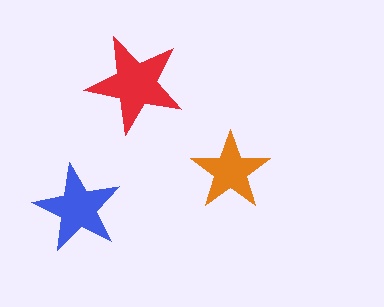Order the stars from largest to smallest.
the red one, the blue one, the orange one.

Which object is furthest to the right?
The orange star is rightmost.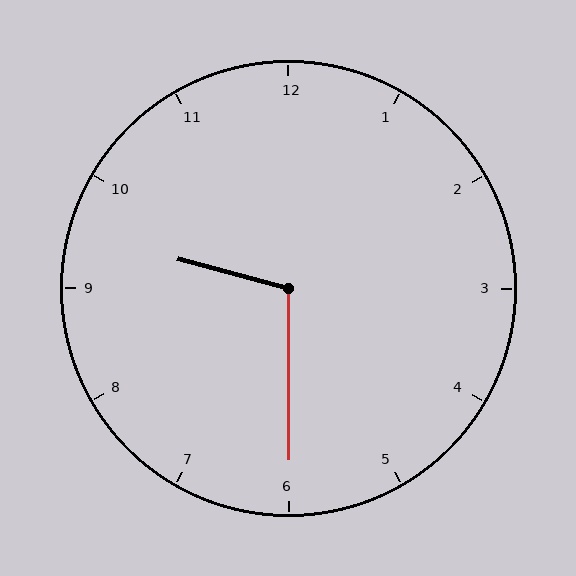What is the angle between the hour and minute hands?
Approximately 105 degrees.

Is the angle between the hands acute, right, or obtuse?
It is obtuse.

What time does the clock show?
9:30.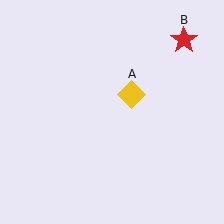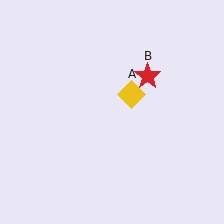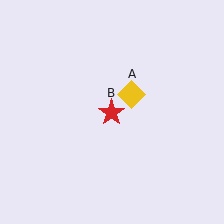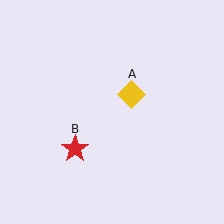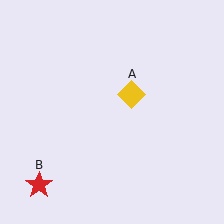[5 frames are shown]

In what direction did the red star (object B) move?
The red star (object B) moved down and to the left.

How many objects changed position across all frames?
1 object changed position: red star (object B).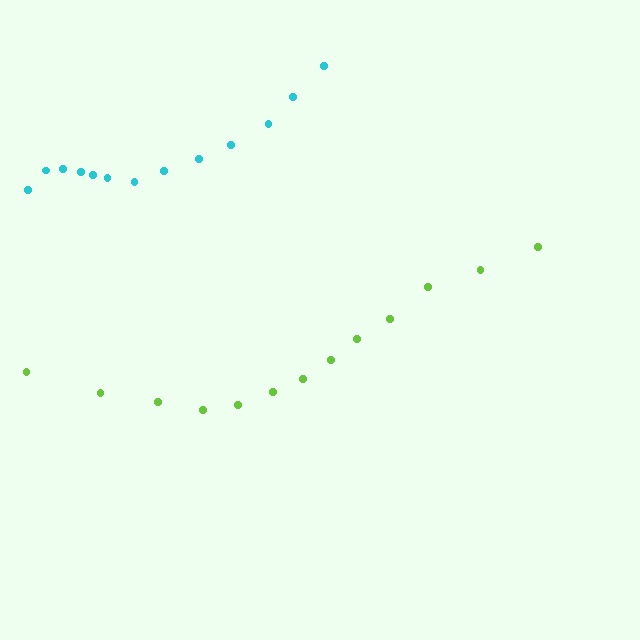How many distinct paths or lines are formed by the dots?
There are 2 distinct paths.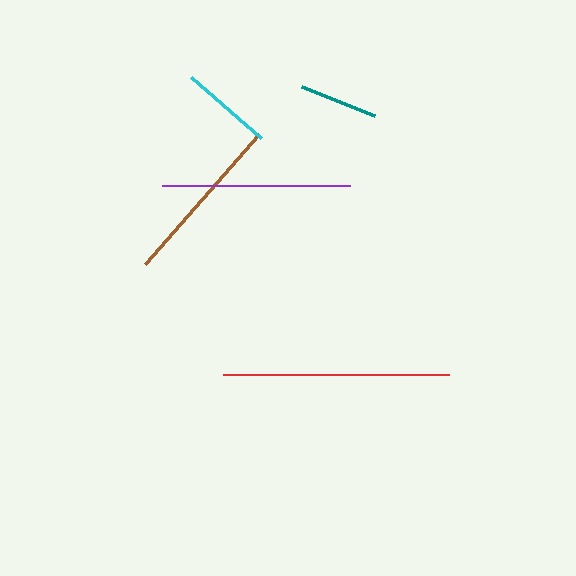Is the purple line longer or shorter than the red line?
The red line is longer than the purple line.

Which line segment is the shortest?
The teal line is the shortest at approximately 78 pixels.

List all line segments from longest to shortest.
From longest to shortest: red, purple, brown, cyan, teal.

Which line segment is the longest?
The red line is the longest at approximately 227 pixels.